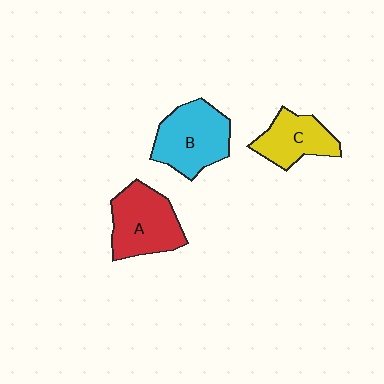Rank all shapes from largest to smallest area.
From largest to smallest: B (cyan), A (red), C (yellow).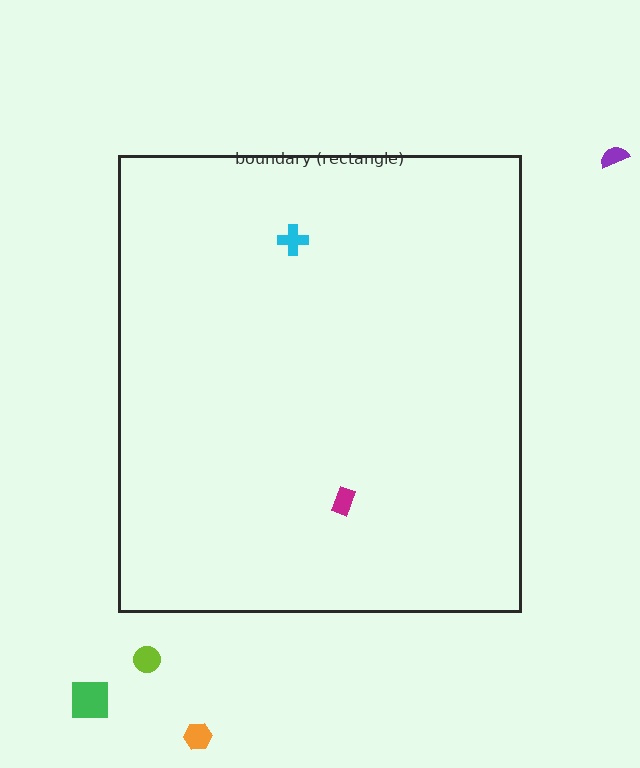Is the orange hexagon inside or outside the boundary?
Outside.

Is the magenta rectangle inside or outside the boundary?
Inside.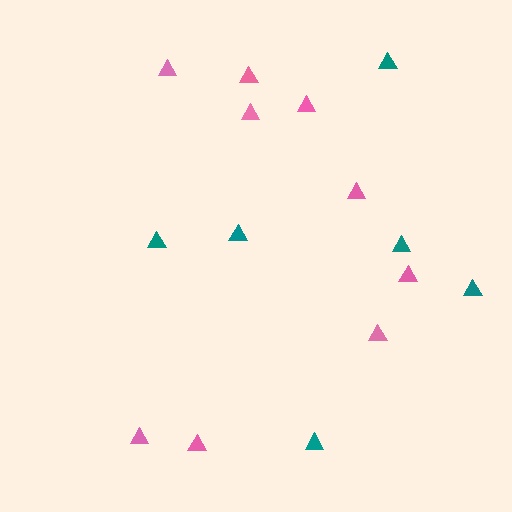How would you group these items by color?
There are 2 groups: one group of pink triangles (9) and one group of teal triangles (6).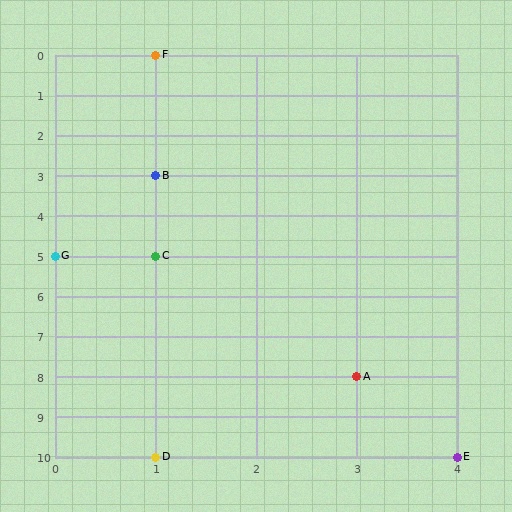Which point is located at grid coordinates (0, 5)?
Point G is at (0, 5).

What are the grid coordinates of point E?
Point E is at grid coordinates (4, 10).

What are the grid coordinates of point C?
Point C is at grid coordinates (1, 5).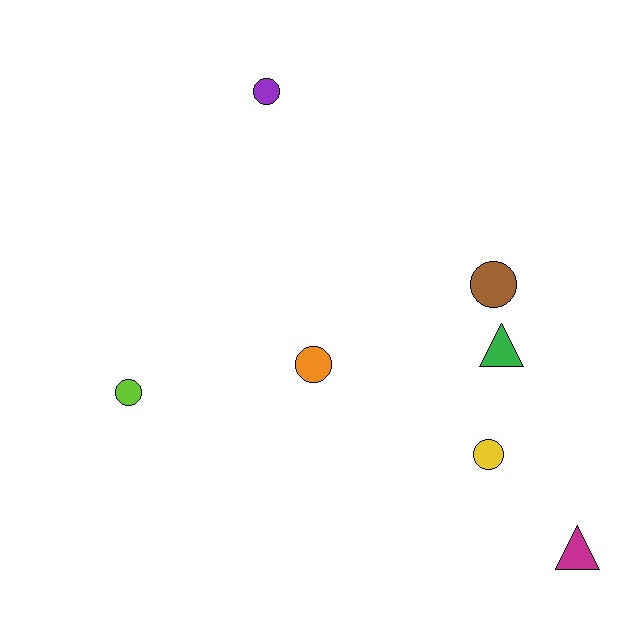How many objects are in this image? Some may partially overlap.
There are 7 objects.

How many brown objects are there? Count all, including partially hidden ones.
There is 1 brown object.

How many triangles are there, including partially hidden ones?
There are 2 triangles.